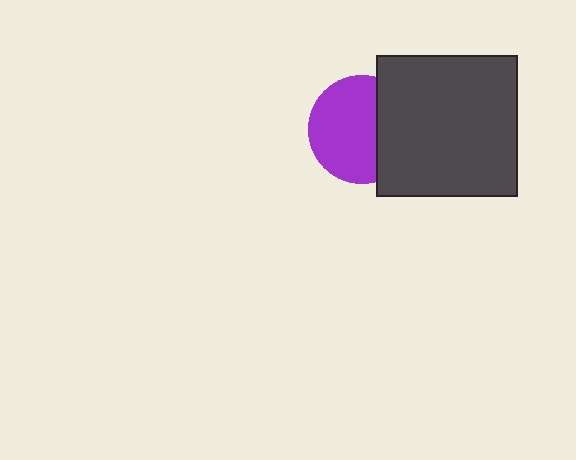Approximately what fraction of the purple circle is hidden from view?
Roughly 34% of the purple circle is hidden behind the dark gray square.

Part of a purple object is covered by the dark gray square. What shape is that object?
It is a circle.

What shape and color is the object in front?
The object in front is a dark gray square.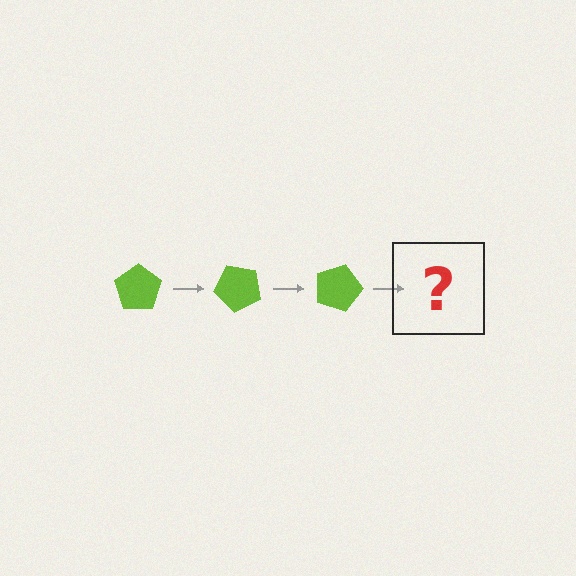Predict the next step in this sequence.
The next step is a lime pentagon rotated 135 degrees.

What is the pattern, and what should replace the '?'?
The pattern is that the pentagon rotates 45 degrees each step. The '?' should be a lime pentagon rotated 135 degrees.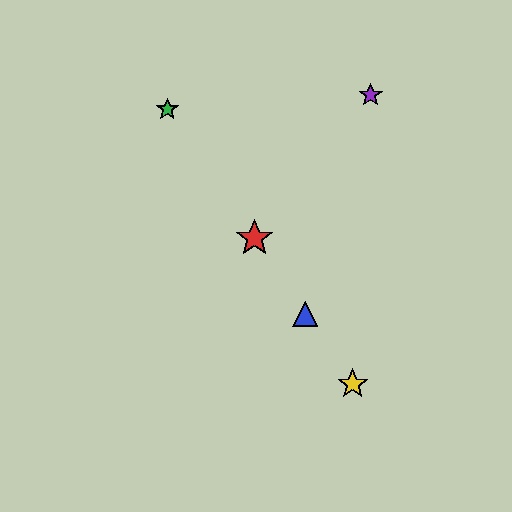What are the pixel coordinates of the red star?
The red star is at (254, 238).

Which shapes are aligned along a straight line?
The red star, the blue triangle, the green star, the yellow star are aligned along a straight line.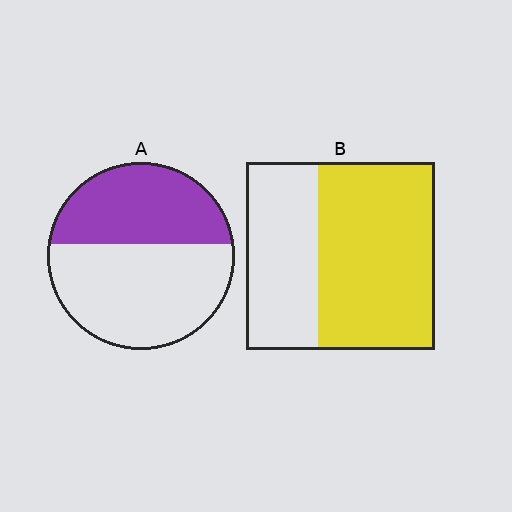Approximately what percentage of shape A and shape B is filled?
A is approximately 40% and B is approximately 60%.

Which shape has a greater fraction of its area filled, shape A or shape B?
Shape B.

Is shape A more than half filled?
No.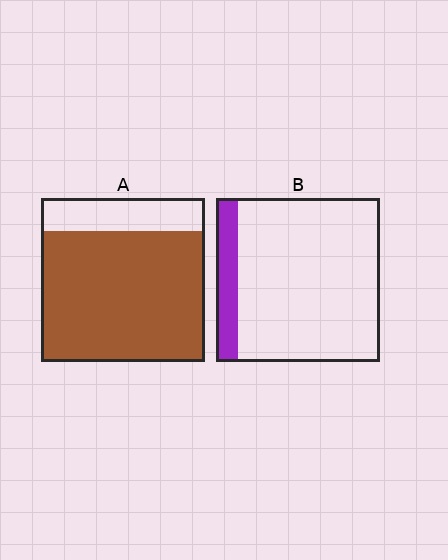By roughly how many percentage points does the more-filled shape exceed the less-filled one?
By roughly 65 percentage points (A over B).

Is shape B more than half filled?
No.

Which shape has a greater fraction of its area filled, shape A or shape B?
Shape A.